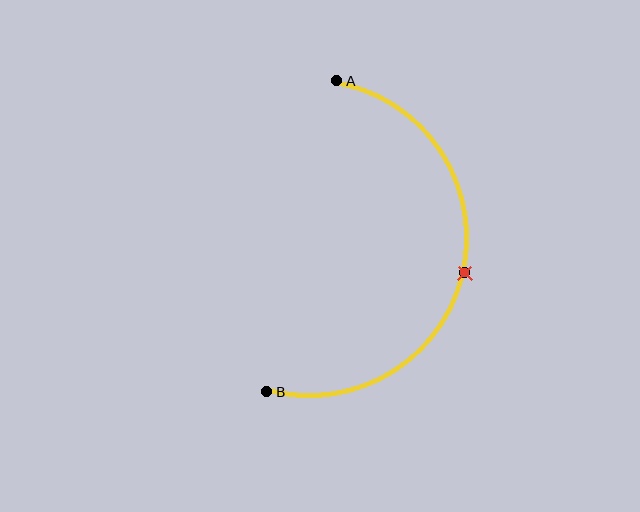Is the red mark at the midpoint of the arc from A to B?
Yes. The red mark lies on the arc at equal arc-length from both A and B — it is the arc midpoint.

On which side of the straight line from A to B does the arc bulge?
The arc bulges to the right of the straight line connecting A and B.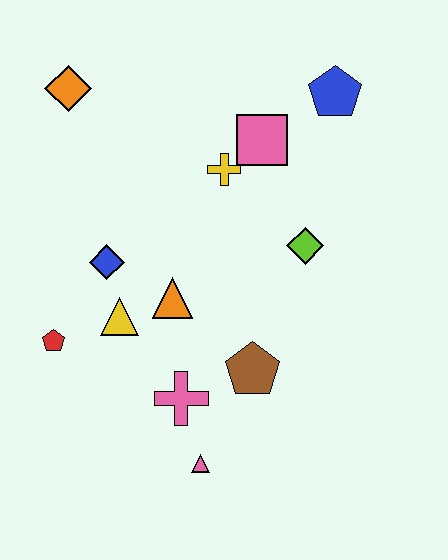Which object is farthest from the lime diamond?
The orange diamond is farthest from the lime diamond.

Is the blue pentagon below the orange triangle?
No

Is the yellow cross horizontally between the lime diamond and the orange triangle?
Yes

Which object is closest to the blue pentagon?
The pink square is closest to the blue pentagon.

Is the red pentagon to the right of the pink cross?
No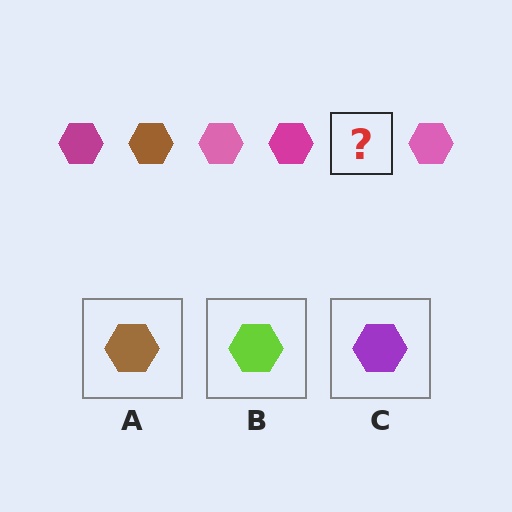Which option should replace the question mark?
Option A.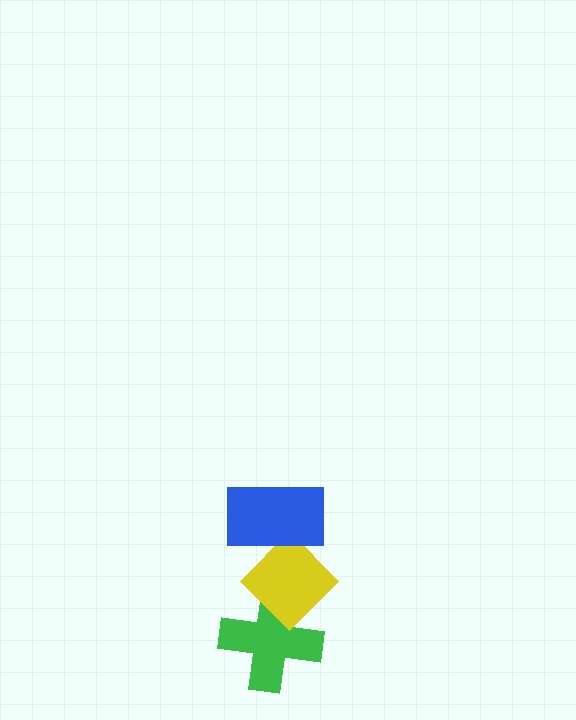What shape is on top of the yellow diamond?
The blue rectangle is on top of the yellow diamond.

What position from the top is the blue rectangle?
The blue rectangle is 1st from the top.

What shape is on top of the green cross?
The yellow diamond is on top of the green cross.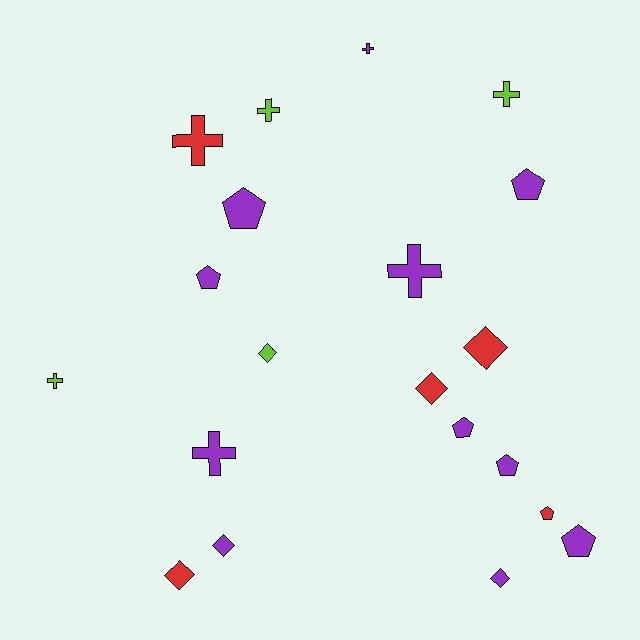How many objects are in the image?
There are 20 objects.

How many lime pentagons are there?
There are no lime pentagons.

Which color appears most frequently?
Purple, with 11 objects.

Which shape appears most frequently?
Cross, with 7 objects.